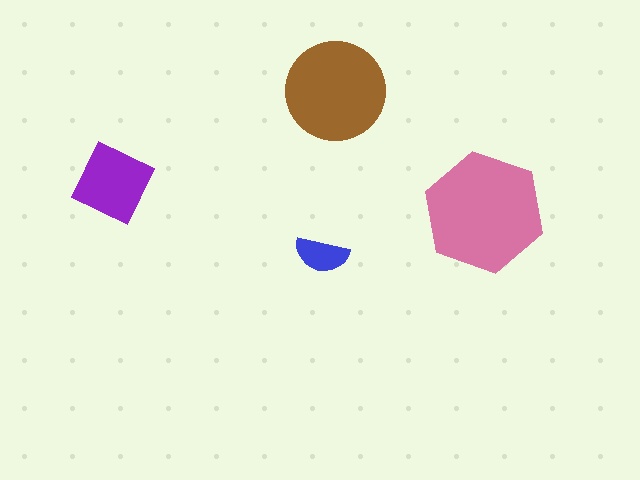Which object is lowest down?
The blue semicircle is bottommost.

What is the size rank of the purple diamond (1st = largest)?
3rd.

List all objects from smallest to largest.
The blue semicircle, the purple diamond, the brown circle, the pink hexagon.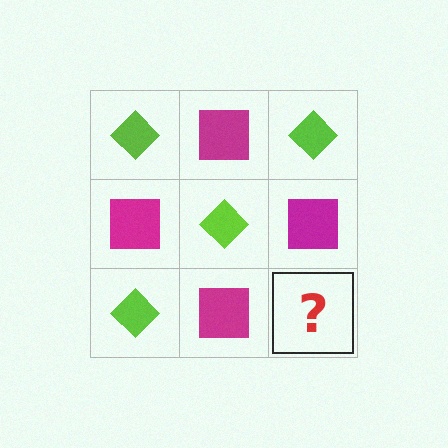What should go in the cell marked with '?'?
The missing cell should contain a lime diamond.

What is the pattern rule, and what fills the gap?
The rule is that it alternates lime diamond and magenta square in a checkerboard pattern. The gap should be filled with a lime diamond.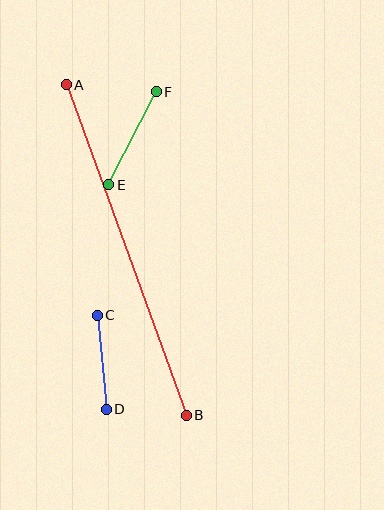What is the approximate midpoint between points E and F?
The midpoint is at approximately (133, 138) pixels.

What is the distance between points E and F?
The distance is approximately 105 pixels.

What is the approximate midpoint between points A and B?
The midpoint is at approximately (126, 250) pixels.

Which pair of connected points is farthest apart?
Points A and B are farthest apart.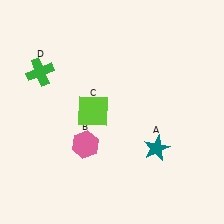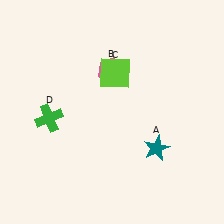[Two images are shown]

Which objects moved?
The objects that moved are: the pink hexagon (B), the lime square (C), the green cross (D).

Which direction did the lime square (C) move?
The lime square (C) moved up.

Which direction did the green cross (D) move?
The green cross (D) moved down.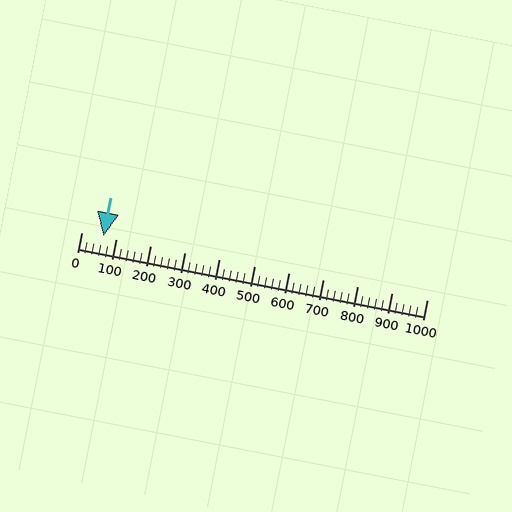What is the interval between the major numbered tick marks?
The major tick marks are spaced 100 units apart.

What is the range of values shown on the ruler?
The ruler shows values from 0 to 1000.